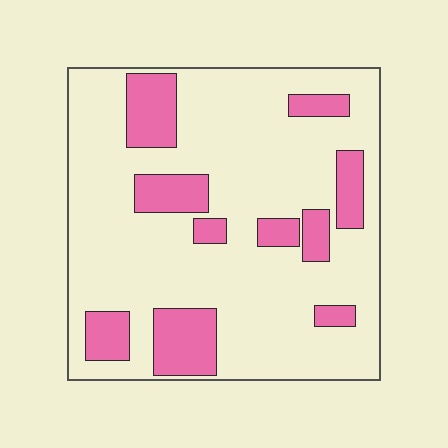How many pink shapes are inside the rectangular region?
10.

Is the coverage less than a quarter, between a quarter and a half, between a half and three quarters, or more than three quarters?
Less than a quarter.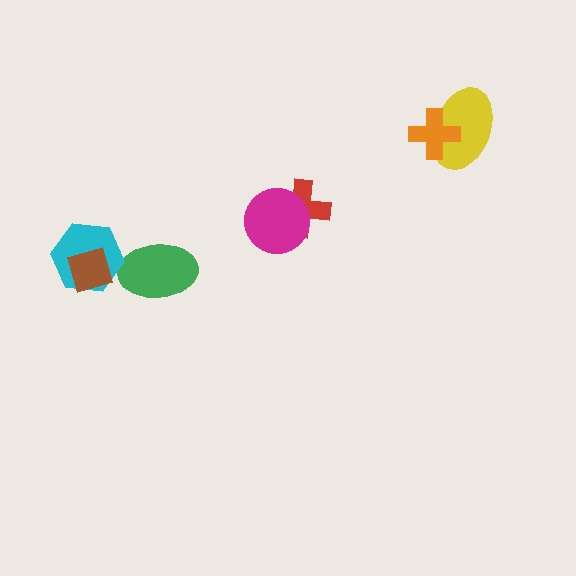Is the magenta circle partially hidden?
No, no other shape covers it.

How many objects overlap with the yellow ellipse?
1 object overlaps with the yellow ellipse.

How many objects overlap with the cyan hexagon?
1 object overlaps with the cyan hexagon.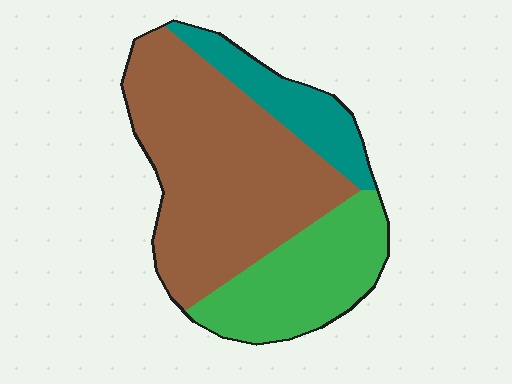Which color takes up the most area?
Brown, at roughly 55%.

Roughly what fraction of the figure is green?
Green covers roughly 30% of the figure.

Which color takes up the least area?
Teal, at roughly 15%.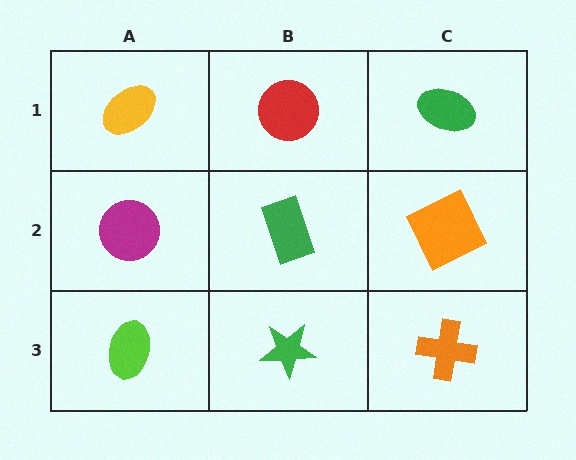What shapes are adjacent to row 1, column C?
An orange square (row 2, column C), a red circle (row 1, column B).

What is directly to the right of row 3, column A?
A green star.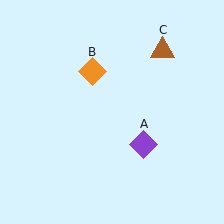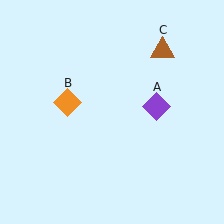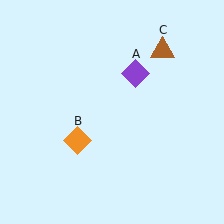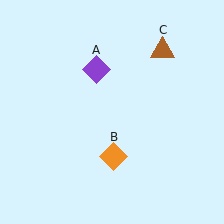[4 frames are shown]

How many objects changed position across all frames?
2 objects changed position: purple diamond (object A), orange diamond (object B).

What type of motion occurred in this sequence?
The purple diamond (object A), orange diamond (object B) rotated counterclockwise around the center of the scene.